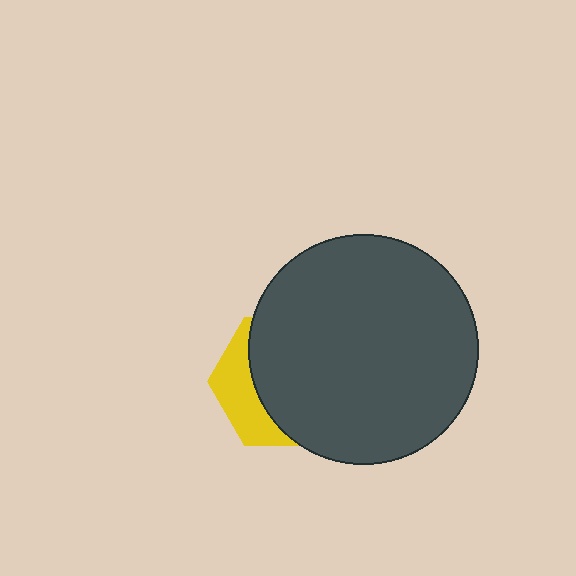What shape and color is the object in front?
The object in front is a dark gray circle.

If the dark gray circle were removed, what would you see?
You would see the complete yellow hexagon.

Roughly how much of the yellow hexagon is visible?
A small part of it is visible (roughly 31%).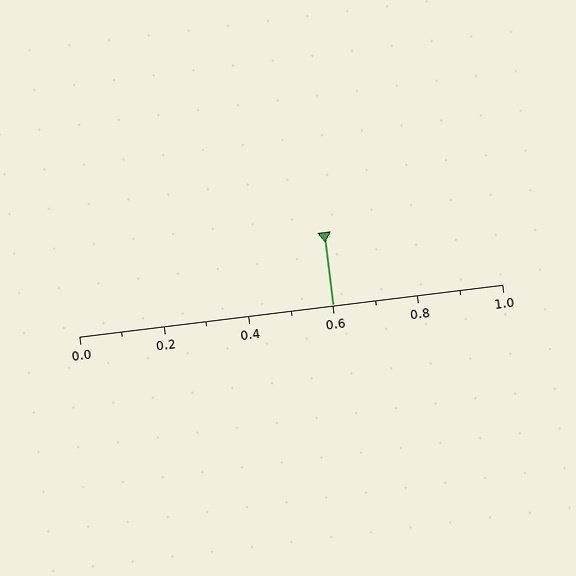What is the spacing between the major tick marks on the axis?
The major ticks are spaced 0.2 apart.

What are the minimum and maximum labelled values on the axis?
The axis runs from 0.0 to 1.0.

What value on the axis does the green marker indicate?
The marker indicates approximately 0.6.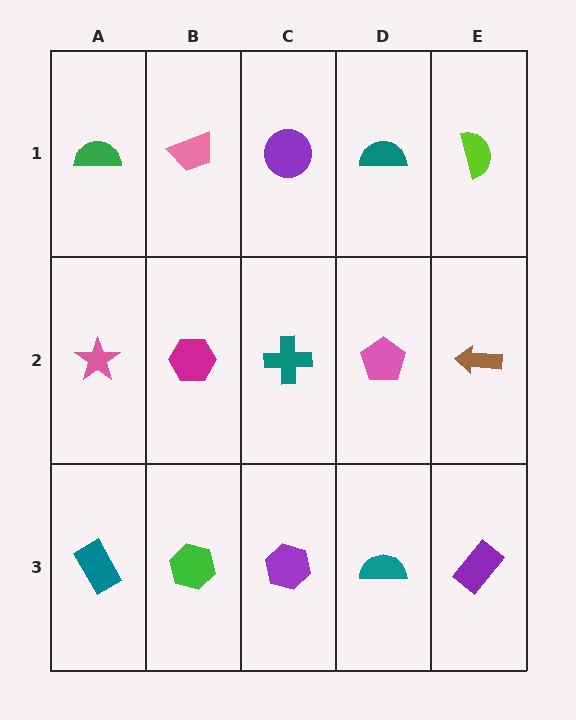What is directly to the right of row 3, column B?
A purple hexagon.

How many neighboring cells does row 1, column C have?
3.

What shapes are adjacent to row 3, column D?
A pink pentagon (row 2, column D), a purple hexagon (row 3, column C), a purple rectangle (row 3, column E).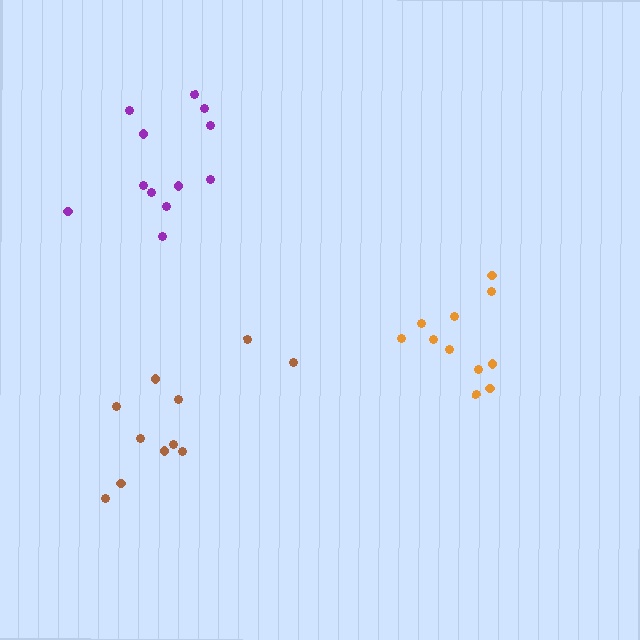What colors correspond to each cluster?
The clusters are colored: brown, purple, orange.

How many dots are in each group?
Group 1: 11 dots, Group 2: 12 dots, Group 3: 11 dots (34 total).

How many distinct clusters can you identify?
There are 3 distinct clusters.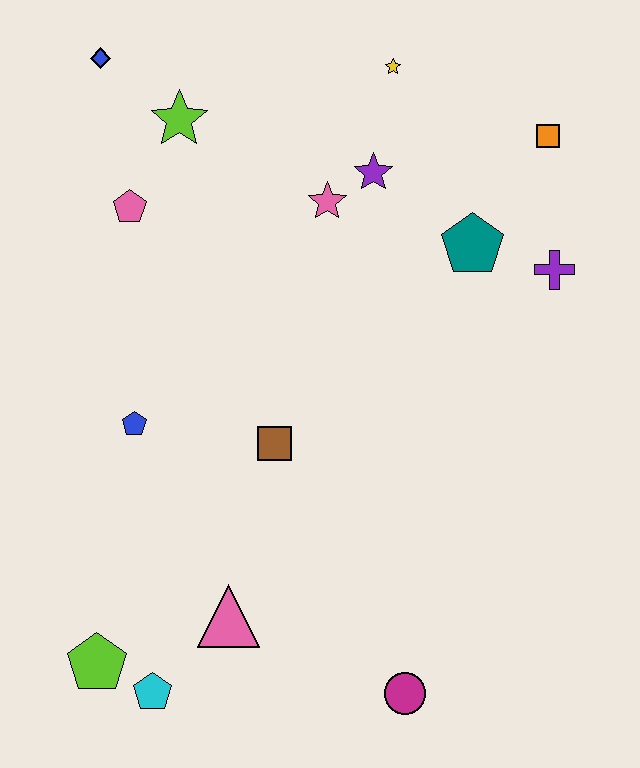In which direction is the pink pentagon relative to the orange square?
The pink pentagon is to the left of the orange square.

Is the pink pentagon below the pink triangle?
No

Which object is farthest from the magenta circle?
The blue diamond is farthest from the magenta circle.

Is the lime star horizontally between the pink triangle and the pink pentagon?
Yes